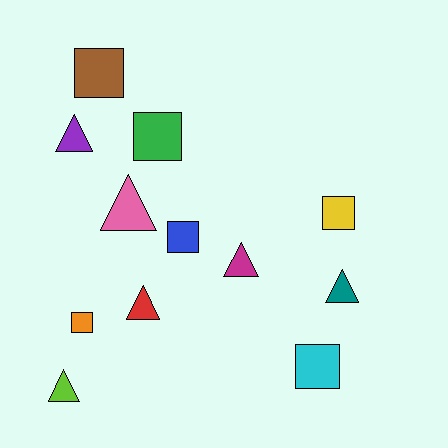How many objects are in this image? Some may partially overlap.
There are 12 objects.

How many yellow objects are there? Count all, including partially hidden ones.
There is 1 yellow object.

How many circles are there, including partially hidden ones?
There are no circles.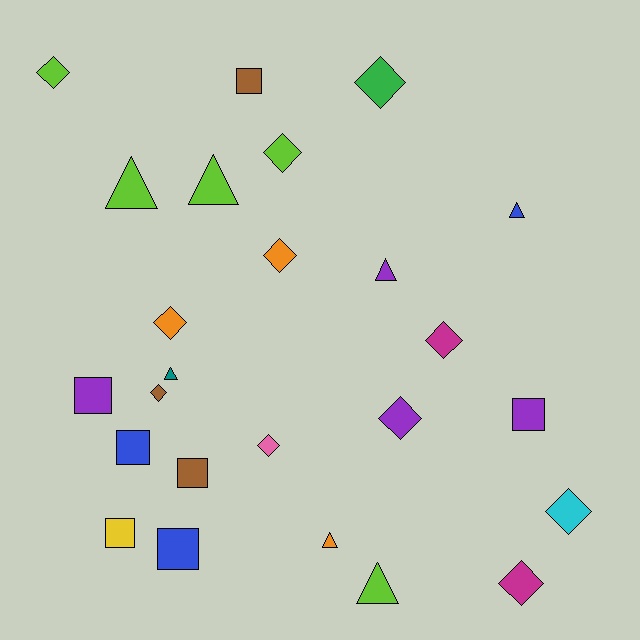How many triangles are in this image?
There are 7 triangles.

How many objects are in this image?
There are 25 objects.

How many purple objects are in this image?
There are 4 purple objects.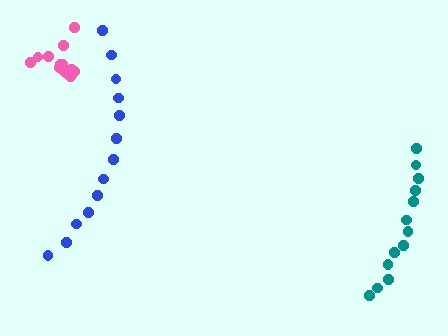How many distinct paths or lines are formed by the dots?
There are 3 distinct paths.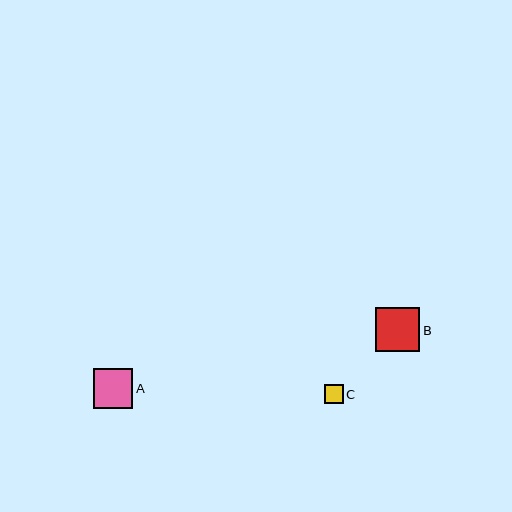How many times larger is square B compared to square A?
Square B is approximately 1.1 times the size of square A.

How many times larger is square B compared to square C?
Square B is approximately 2.4 times the size of square C.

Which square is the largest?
Square B is the largest with a size of approximately 44 pixels.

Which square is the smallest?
Square C is the smallest with a size of approximately 18 pixels.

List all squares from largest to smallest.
From largest to smallest: B, A, C.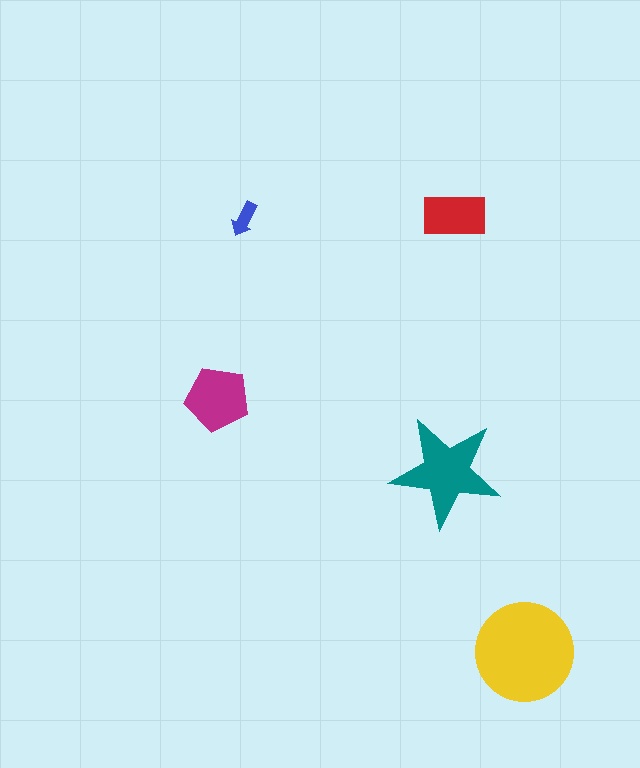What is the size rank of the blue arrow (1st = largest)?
5th.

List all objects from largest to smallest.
The yellow circle, the teal star, the magenta pentagon, the red rectangle, the blue arrow.